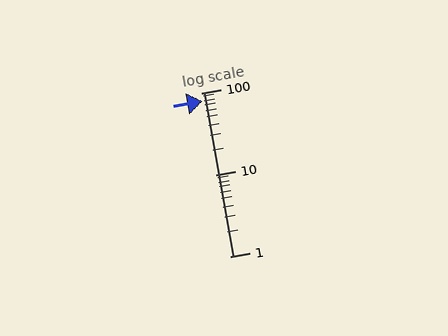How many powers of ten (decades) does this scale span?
The scale spans 2 decades, from 1 to 100.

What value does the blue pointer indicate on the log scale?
The pointer indicates approximately 78.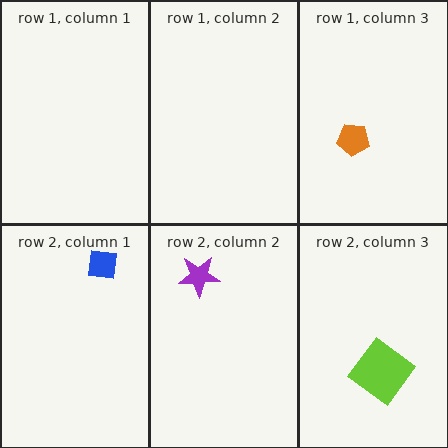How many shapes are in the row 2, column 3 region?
1.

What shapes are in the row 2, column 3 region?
The lime diamond.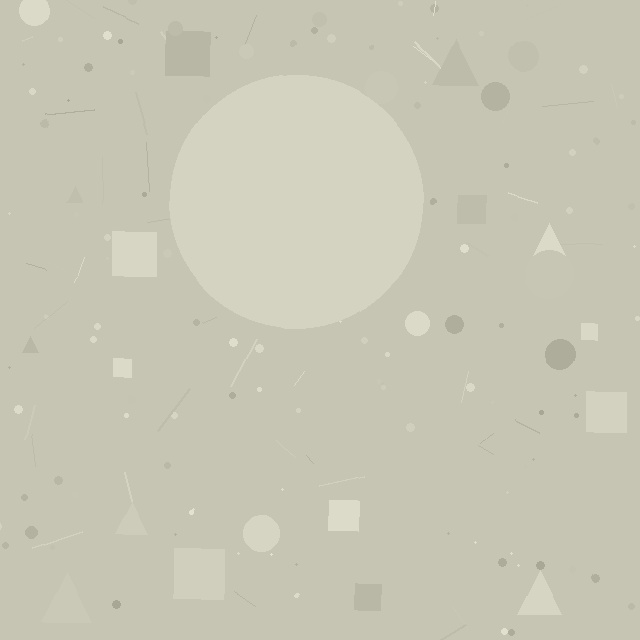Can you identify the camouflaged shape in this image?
The camouflaged shape is a circle.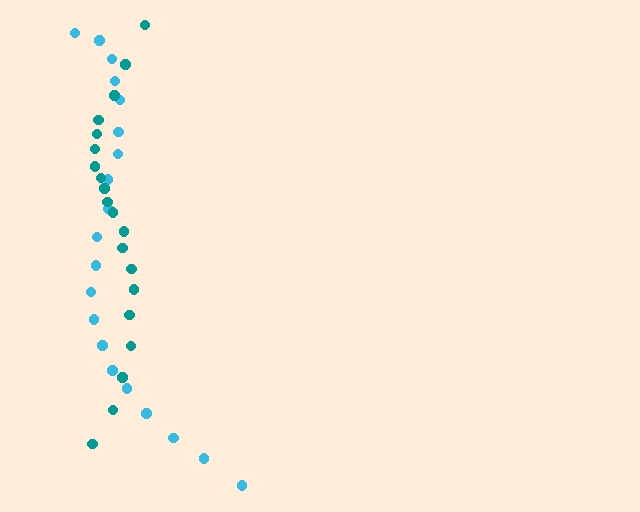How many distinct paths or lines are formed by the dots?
There are 2 distinct paths.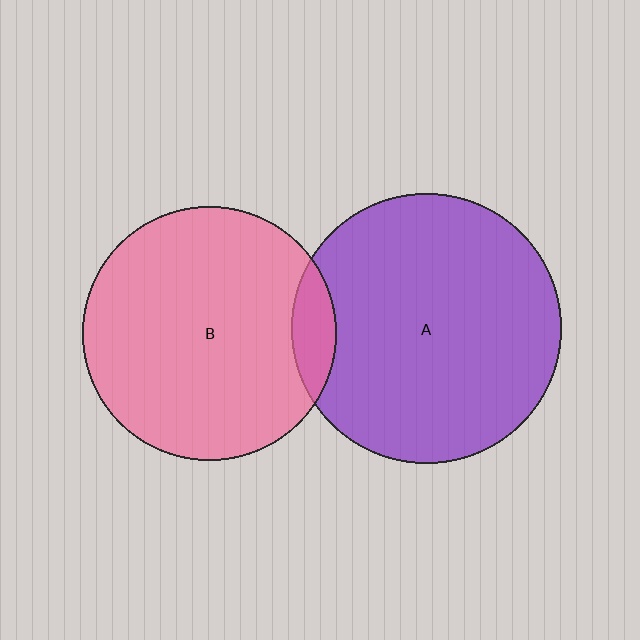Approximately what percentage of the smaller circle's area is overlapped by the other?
Approximately 10%.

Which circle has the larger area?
Circle A (purple).